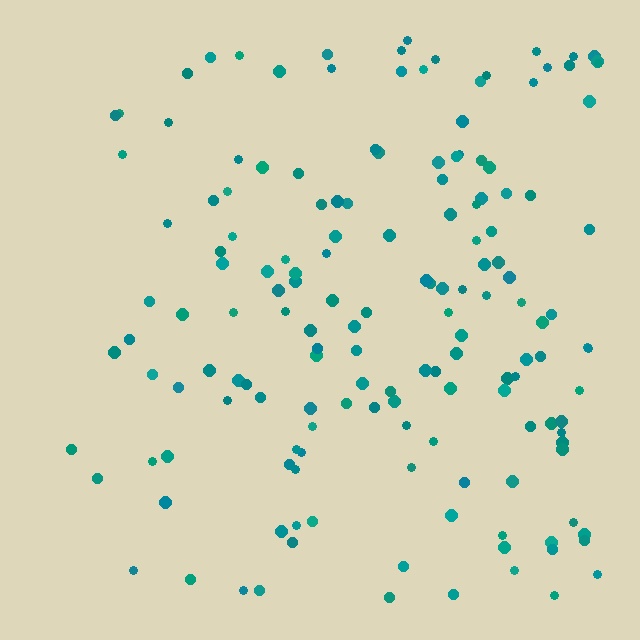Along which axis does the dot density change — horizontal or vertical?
Horizontal.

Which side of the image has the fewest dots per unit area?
The left.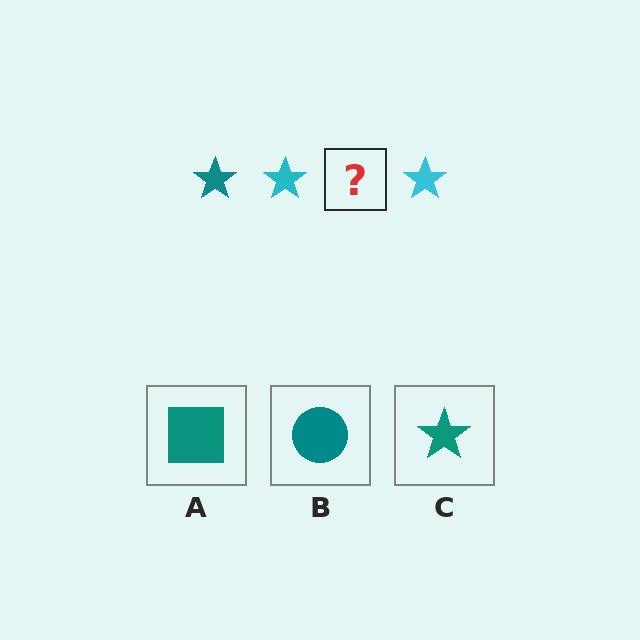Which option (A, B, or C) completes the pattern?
C.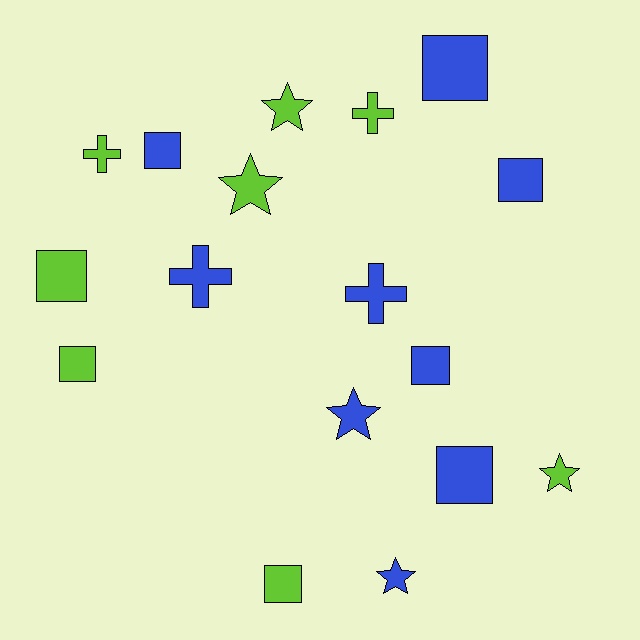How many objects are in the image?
There are 17 objects.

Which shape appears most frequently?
Square, with 8 objects.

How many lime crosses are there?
There are 2 lime crosses.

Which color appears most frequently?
Blue, with 9 objects.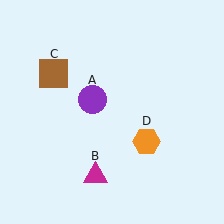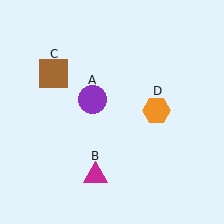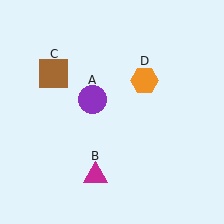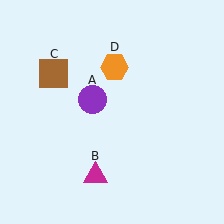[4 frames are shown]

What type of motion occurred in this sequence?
The orange hexagon (object D) rotated counterclockwise around the center of the scene.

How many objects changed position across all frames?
1 object changed position: orange hexagon (object D).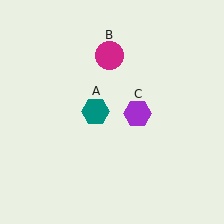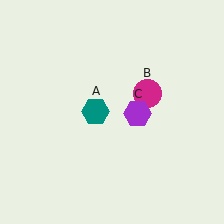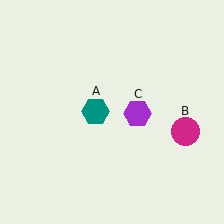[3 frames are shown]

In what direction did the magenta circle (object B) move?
The magenta circle (object B) moved down and to the right.